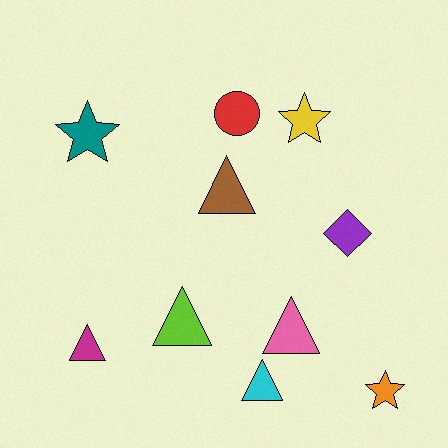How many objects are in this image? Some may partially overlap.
There are 10 objects.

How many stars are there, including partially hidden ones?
There are 3 stars.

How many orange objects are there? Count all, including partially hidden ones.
There is 1 orange object.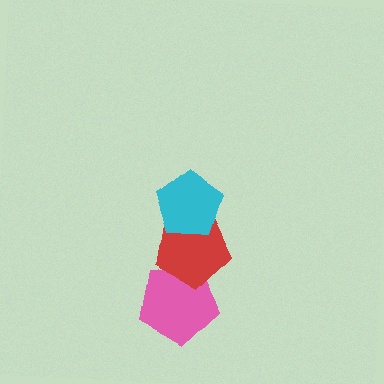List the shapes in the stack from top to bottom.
From top to bottom: the cyan pentagon, the red pentagon, the pink pentagon.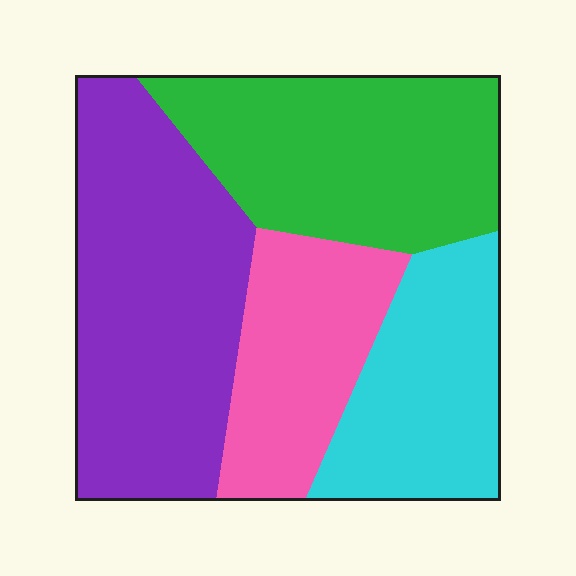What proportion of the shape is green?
Green takes up between a quarter and a half of the shape.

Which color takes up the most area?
Purple, at roughly 35%.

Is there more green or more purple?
Purple.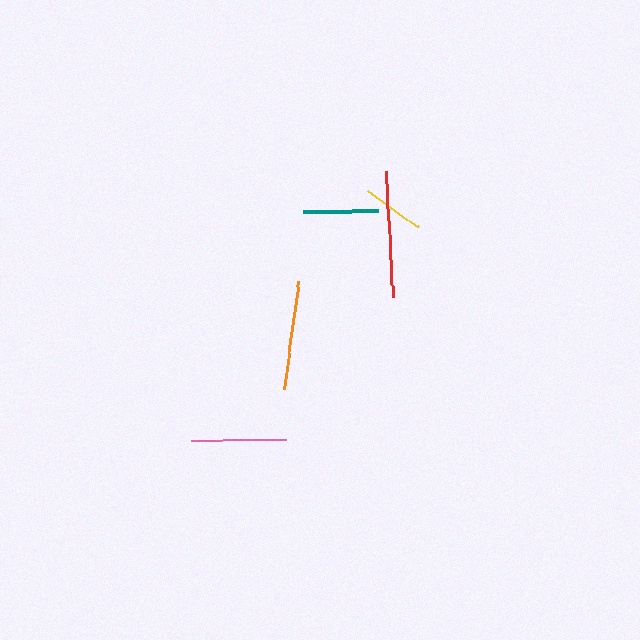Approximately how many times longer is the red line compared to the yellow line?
The red line is approximately 2.0 times the length of the yellow line.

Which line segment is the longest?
The red line is the longest at approximately 126 pixels.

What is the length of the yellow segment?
The yellow segment is approximately 63 pixels long.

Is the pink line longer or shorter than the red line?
The red line is longer than the pink line.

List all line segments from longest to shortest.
From longest to shortest: red, orange, pink, teal, yellow.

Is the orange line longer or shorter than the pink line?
The orange line is longer than the pink line.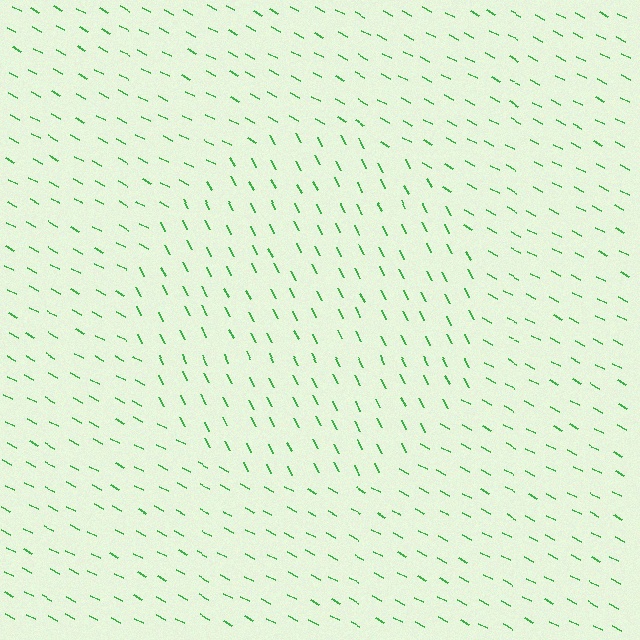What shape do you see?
I see a circle.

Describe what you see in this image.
The image is filled with small green line segments. A circle region in the image has lines oriented differently from the surrounding lines, creating a visible texture boundary.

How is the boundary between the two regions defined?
The boundary is defined purely by a change in line orientation (approximately 35 degrees difference). All lines are the same color and thickness.